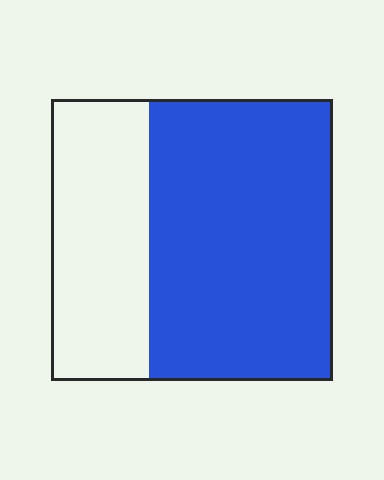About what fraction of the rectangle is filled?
About two thirds (2/3).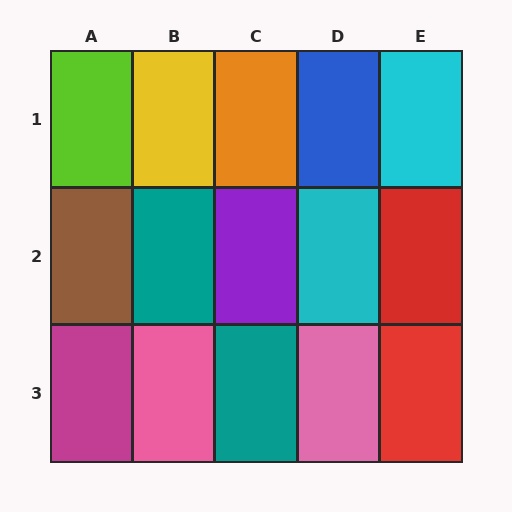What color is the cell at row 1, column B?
Yellow.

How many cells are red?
2 cells are red.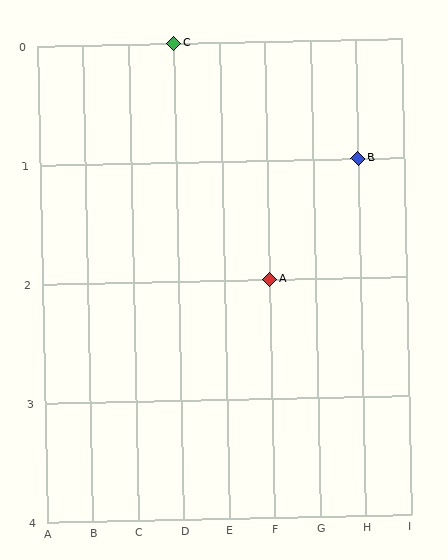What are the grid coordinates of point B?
Point B is at grid coordinates (H, 1).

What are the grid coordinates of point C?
Point C is at grid coordinates (D, 0).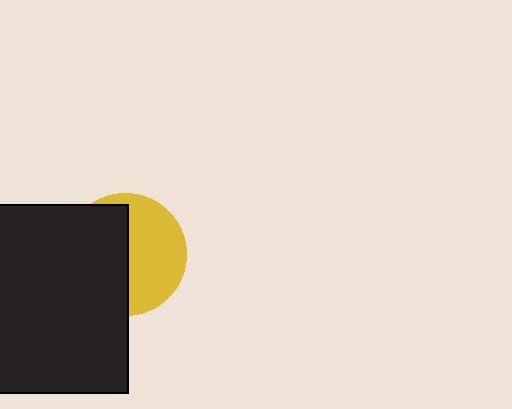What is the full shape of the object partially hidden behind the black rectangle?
The partially hidden object is a yellow circle.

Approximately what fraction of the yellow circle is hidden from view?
Roughly 52% of the yellow circle is hidden behind the black rectangle.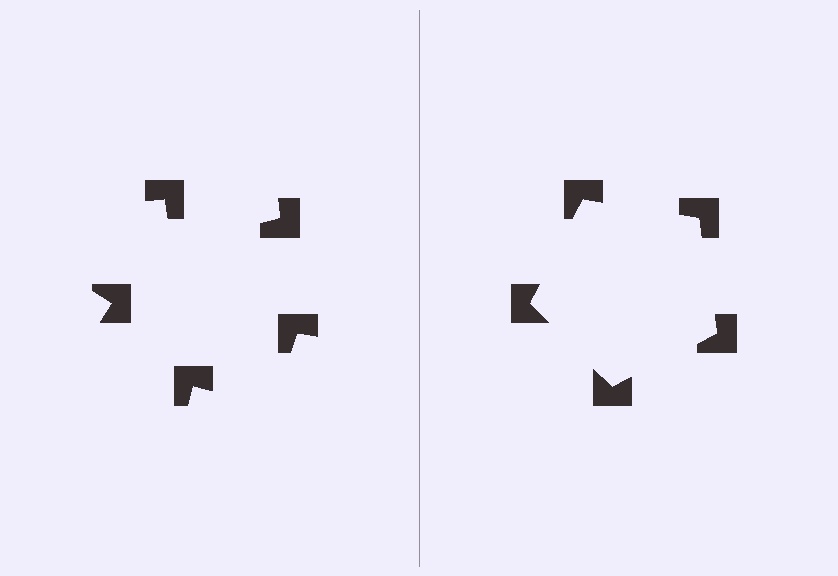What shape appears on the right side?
An illusory pentagon.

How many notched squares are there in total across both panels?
10 — 5 on each side.